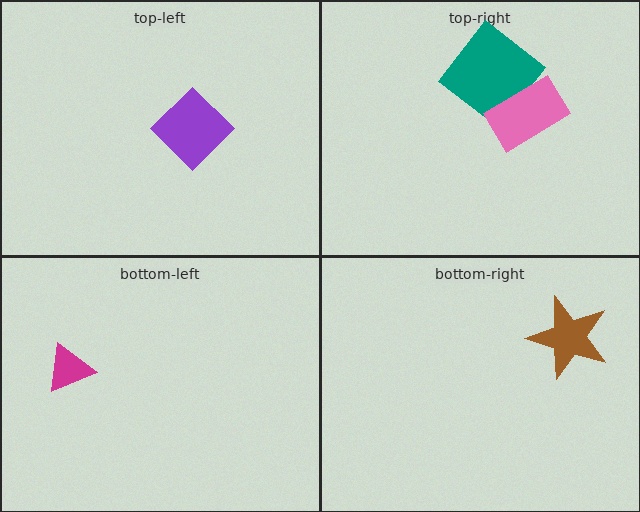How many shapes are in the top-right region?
2.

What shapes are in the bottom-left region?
The magenta triangle.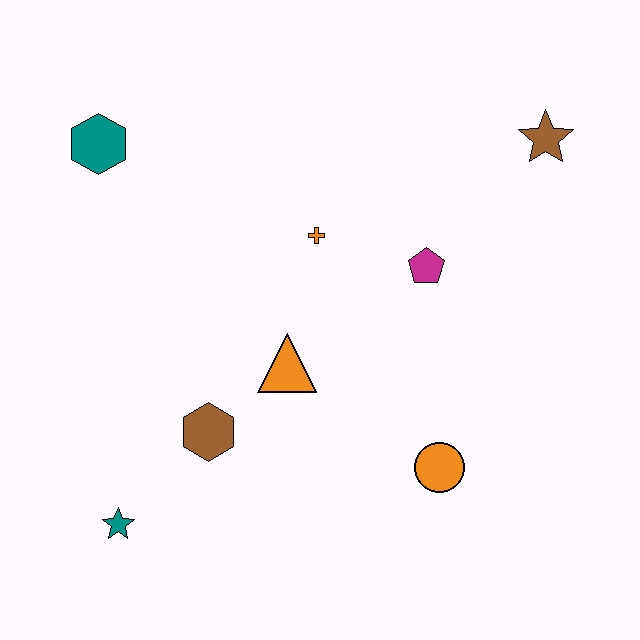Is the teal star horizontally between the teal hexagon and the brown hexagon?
Yes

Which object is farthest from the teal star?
The brown star is farthest from the teal star.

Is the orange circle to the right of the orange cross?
Yes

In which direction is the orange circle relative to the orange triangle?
The orange circle is to the right of the orange triangle.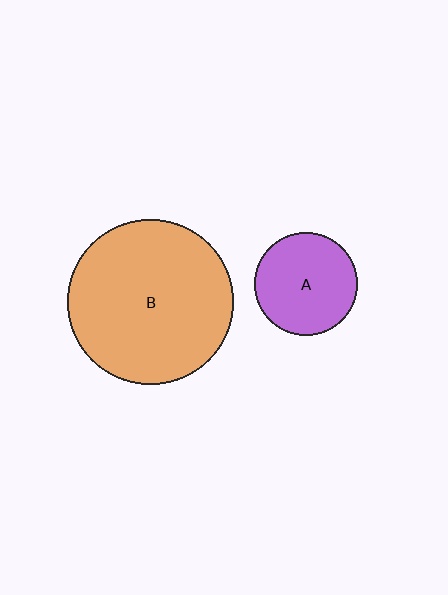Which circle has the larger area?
Circle B (orange).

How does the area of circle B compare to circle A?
Approximately 2.6 times.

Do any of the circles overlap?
No, none of the circles overlap.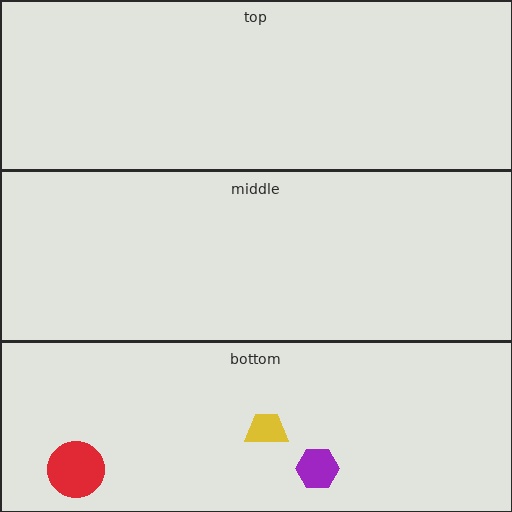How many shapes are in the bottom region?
3.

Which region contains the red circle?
The bottom region.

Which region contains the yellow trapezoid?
The bottom region.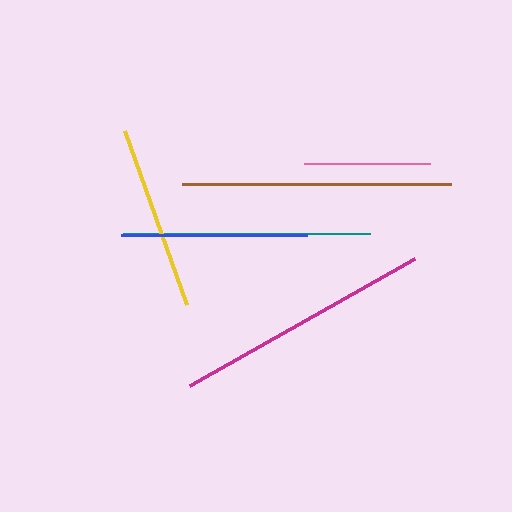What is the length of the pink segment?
The pink segment is approximately 125 pixels long.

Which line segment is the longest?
The brown line is the longest at approximately 270 pixels.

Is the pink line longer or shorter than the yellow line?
The yellow line is longer than the pink line.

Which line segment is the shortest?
The pink line is the shortest at approximately 125 pixels.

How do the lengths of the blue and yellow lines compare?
The blue and yellow lines are approximately the same length.